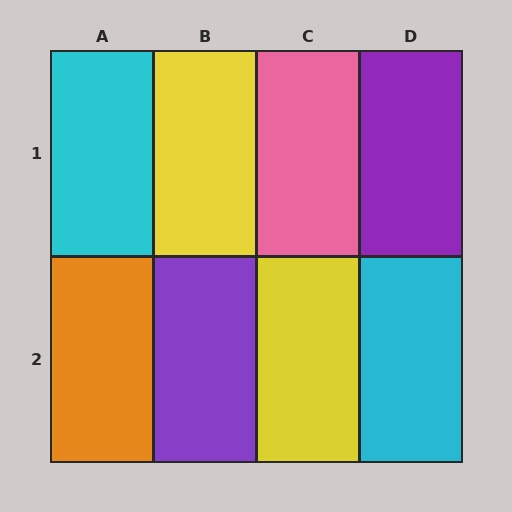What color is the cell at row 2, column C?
Yellow.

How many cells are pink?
1 cell is pink.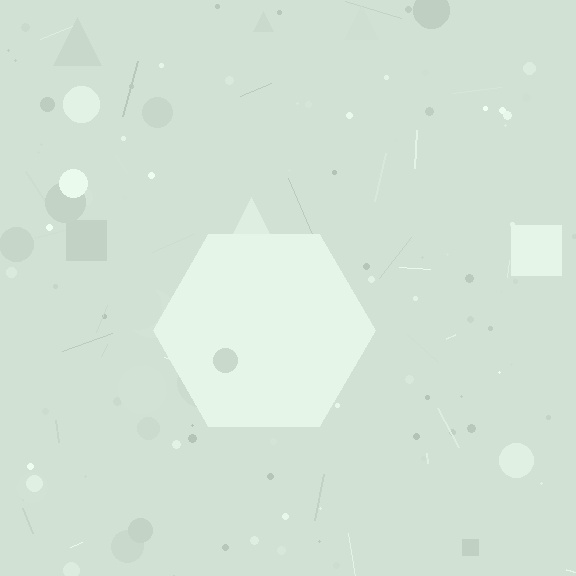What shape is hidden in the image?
A hexagon is hidden in the image.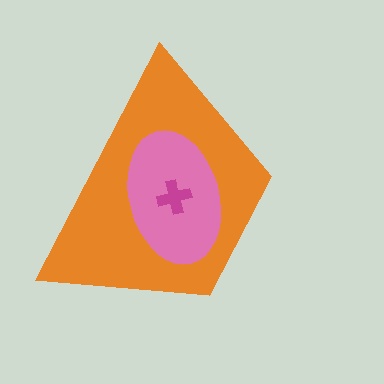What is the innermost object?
The magenta cross.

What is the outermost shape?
The orange trapezoid.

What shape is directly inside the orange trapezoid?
The pink ellipse.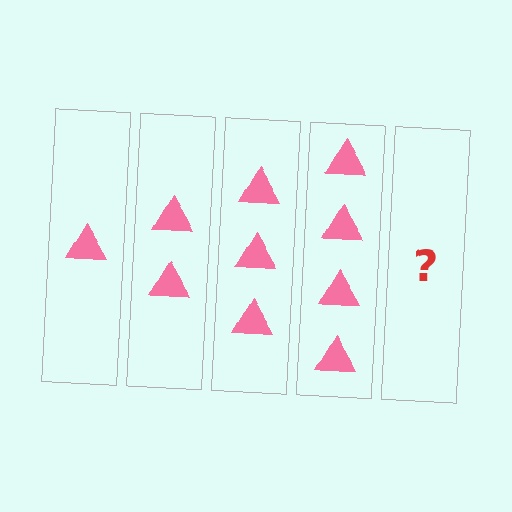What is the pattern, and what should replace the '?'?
The pattern is that each step adds one more triangle. The '?' should be 5 triangles.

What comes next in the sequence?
The next element should be 5 triangles.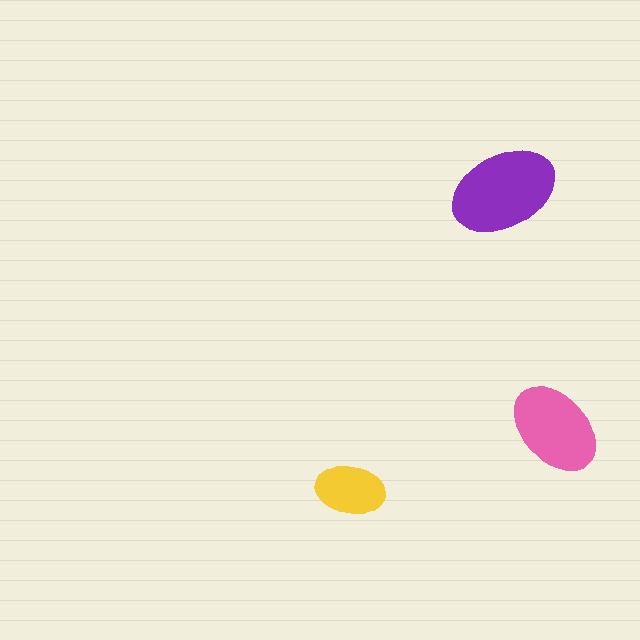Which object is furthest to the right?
The pink ellipse is rightmost.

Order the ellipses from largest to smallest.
the purple one, the pink one, the yellow one.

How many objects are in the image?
There are 3 objects in the image.